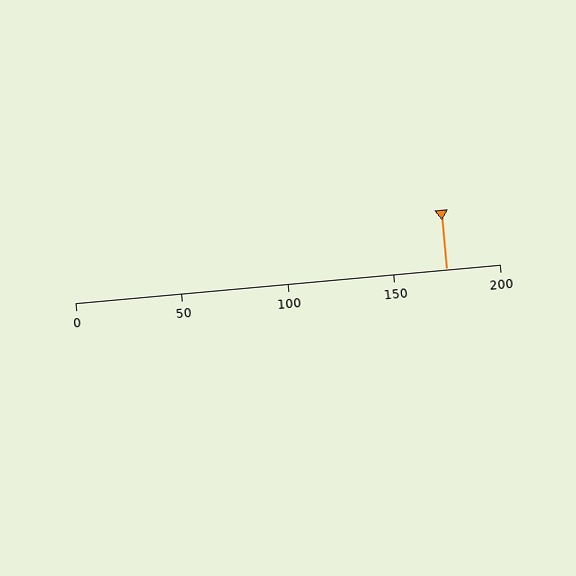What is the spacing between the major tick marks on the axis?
The major ticks are spaced 50 apart.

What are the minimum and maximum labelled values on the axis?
The axis runs from 0 to 200.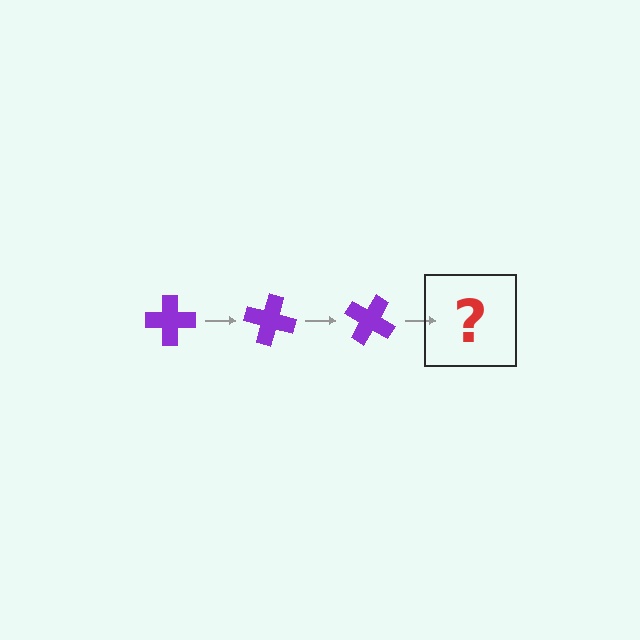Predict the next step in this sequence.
The next step is a purple cross rotated 45 degrees.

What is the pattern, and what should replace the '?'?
The pattern is that the cross rotates 15 degrees each step. The '?' should be a purple cross rotated 45 degrees.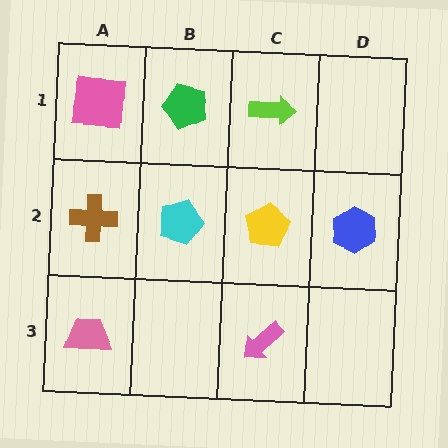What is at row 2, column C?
A yellow pentagon.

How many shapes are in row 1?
3 shapes.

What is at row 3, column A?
A pink trapezoid.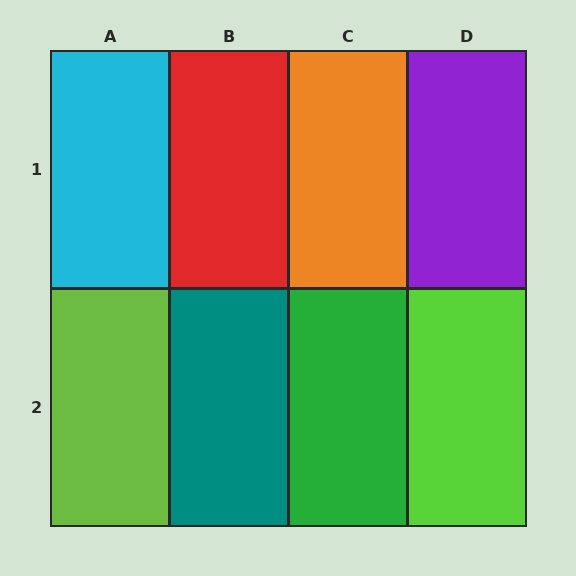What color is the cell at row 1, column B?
Red.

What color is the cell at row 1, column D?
Purple.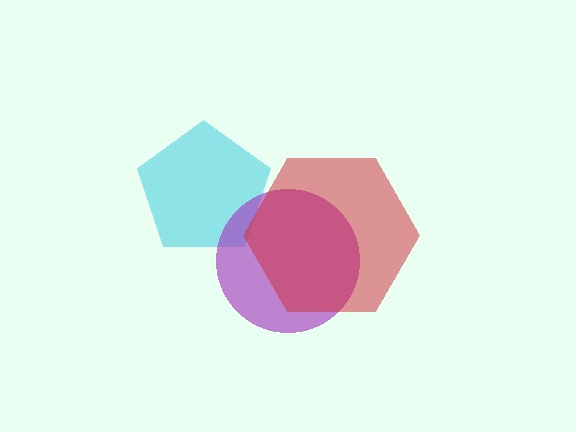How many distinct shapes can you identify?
There are 3 distinct shapes: a cyan pentagon, a purple circle, a red hexagon.